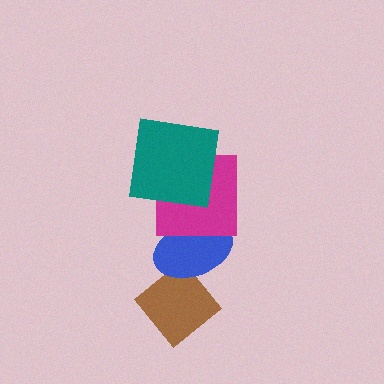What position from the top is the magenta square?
The magenta square is 2nd from the top.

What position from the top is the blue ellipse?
The blue ellipse is 3rd from the top.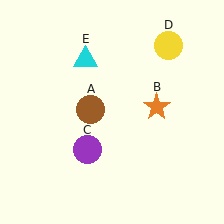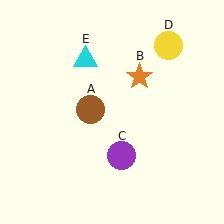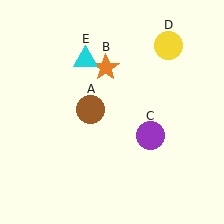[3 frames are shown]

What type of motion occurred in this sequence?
The orange star (object B), purple circle (object C) rotated counterclockwise around the center of the scene.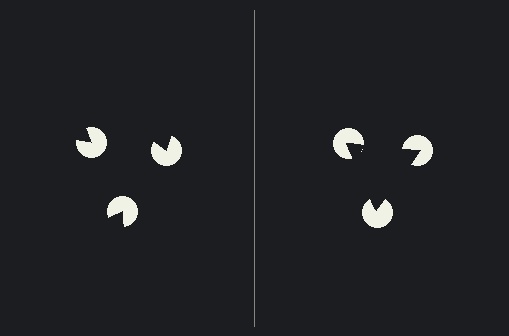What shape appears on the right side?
An illusory triangle.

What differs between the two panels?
The pac-man discs are positioned identically on both sides; only the wedge orientations differ. On the right they align to a triangle; on the left they are misaligned.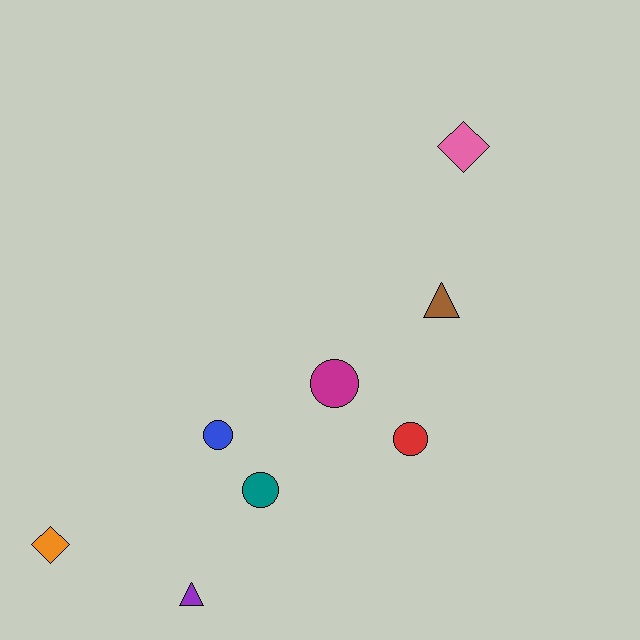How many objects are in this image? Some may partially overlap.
There are 8 objects.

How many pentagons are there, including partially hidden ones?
There are no pentagons.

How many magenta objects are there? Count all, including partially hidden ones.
There is 1 magenta object.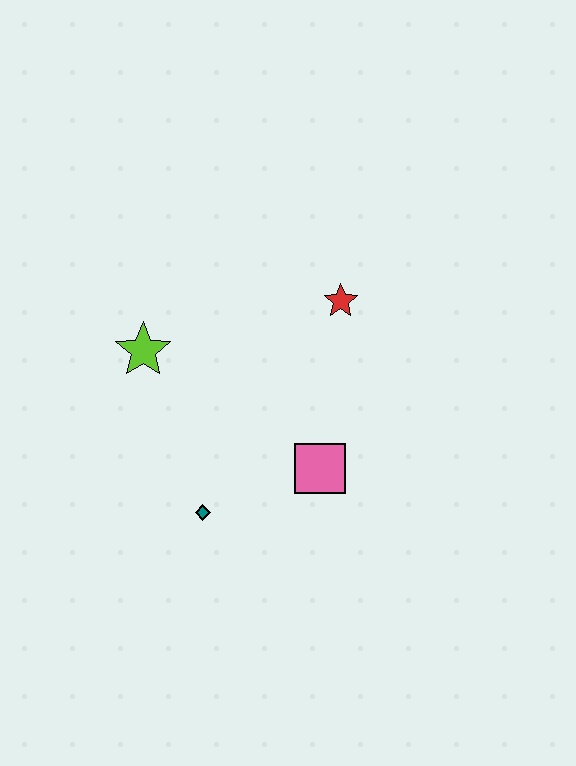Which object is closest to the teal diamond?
The pink square is closest to the teal diamond.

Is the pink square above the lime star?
No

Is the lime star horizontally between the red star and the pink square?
No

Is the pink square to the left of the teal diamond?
No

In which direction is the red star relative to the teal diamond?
The red star is above the teal diamond.